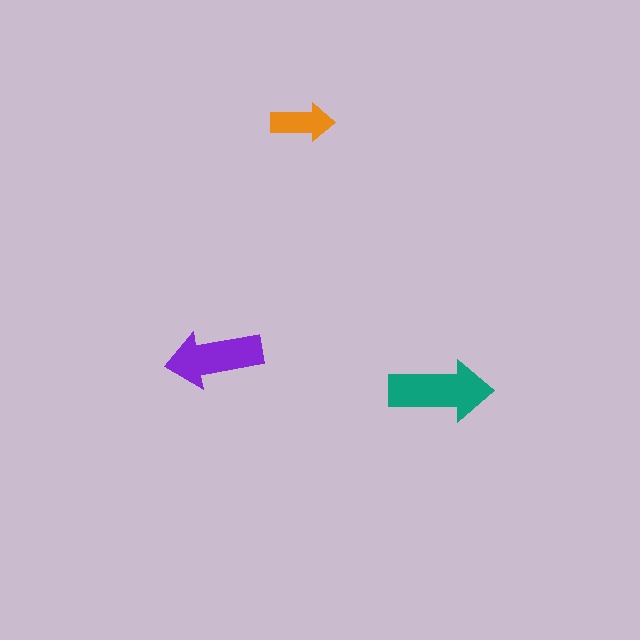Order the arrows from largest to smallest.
the teal one, the purple one, the orange one.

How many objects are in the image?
There are 3 objects in the image.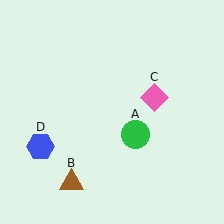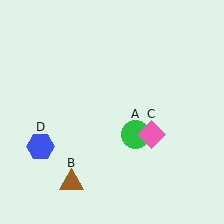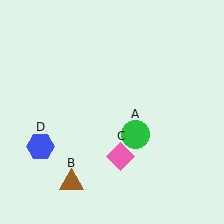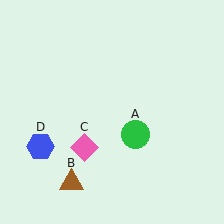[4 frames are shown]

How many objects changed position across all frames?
1 object changed position: pink diamond (object C).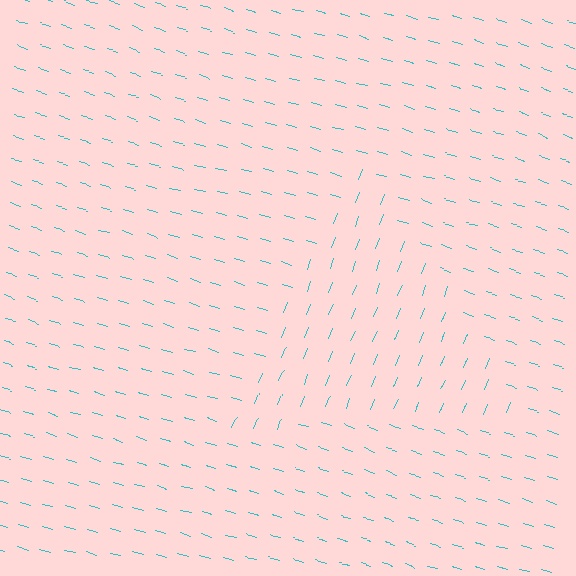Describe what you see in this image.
The image is filled with small cyan line segments. A triangle region in the image has lines oriented differently from the surrounding lines, creating a visible texture boundary.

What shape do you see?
I see a triangle.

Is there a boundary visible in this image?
Yes, there is a texture boundary formed by a change in line orientation.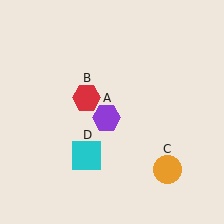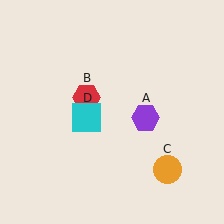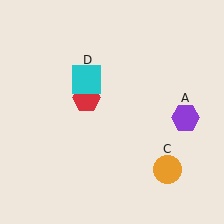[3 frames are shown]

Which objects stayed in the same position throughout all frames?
Red hexagon (object B) and orange circle (object C) remained stationary.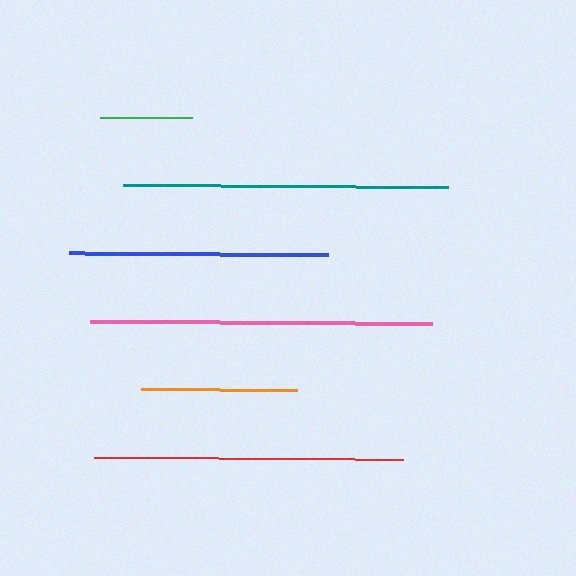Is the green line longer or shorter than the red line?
The red line is longer than the green line.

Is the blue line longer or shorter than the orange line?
The blue line is longer than the orange line.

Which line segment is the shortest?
The green line is the shortest at approximately 92 pixels.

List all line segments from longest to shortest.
From longest to shortest: pink, teal, red, blue, orange, green.